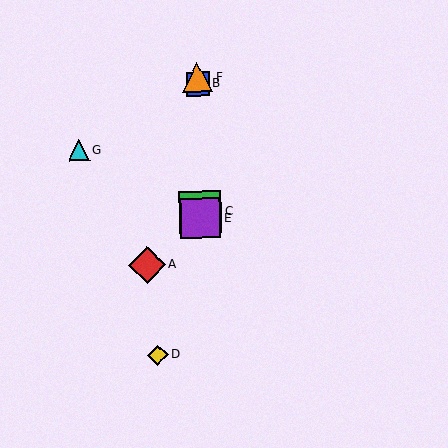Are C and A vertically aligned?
No, C is at x≈200 and A is at x≈147.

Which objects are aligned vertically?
Objects B, C, E, F are aligned vertically.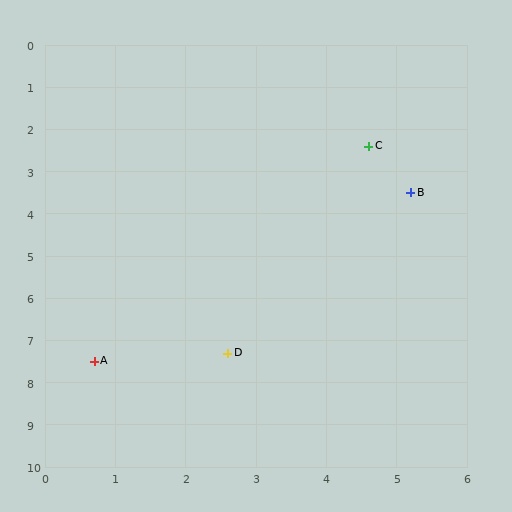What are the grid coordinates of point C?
Point C is at approximately (4.6, 2.4).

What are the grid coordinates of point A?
Point A is at approximately (0.7, 7.5).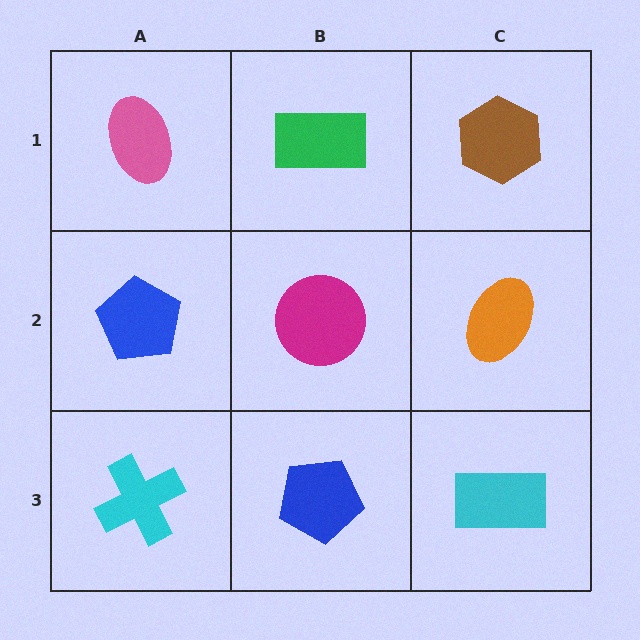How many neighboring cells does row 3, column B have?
3.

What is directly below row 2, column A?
A cyan cross.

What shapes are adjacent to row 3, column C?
An orange ellipse (row 2, column C), a blue pentagon (row 3, column B).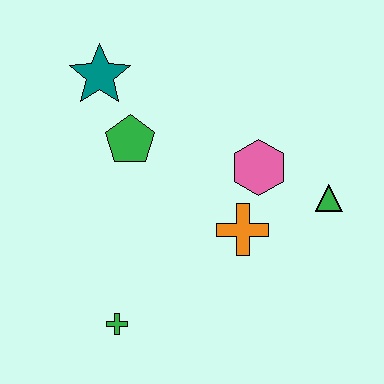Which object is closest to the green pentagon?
The teal star is closest to the green pentagon.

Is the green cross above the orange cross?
No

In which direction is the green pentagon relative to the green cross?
The green pentagon is above the green cross.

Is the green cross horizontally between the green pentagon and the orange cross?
No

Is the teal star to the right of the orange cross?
No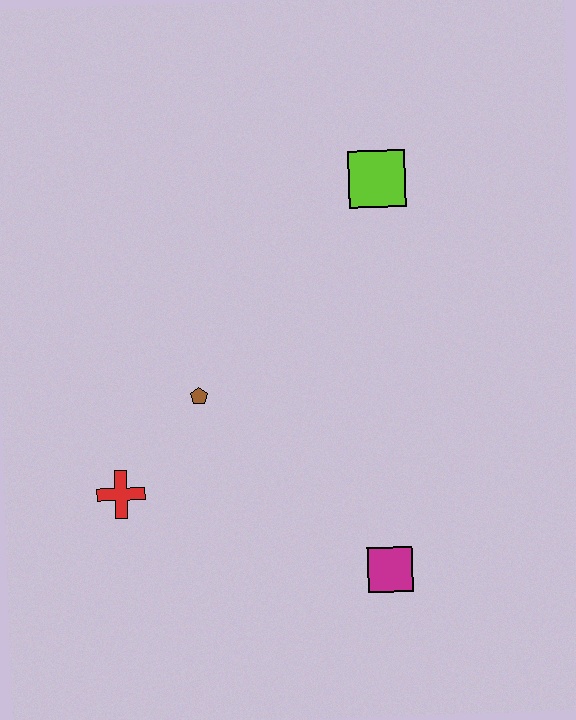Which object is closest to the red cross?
The brown pentagon is closest to the red cross.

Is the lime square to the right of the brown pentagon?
Yes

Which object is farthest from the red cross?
The lime square is farthest from the red cross.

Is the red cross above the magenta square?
Yes